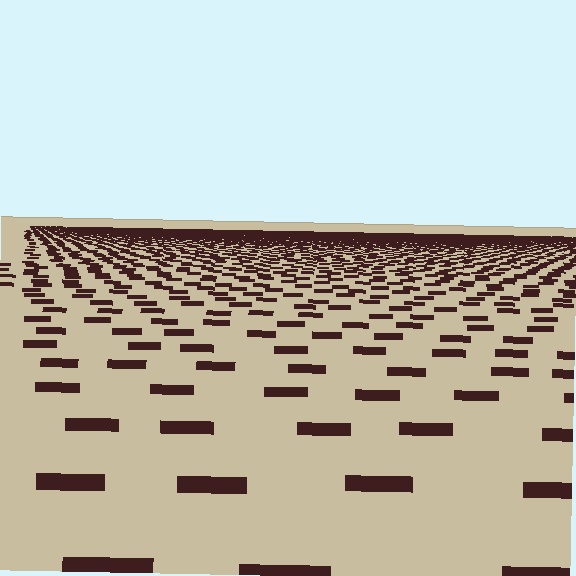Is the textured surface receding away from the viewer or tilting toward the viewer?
The surface is receding away from the viewer. Texture elements get smaller and denser toward the top.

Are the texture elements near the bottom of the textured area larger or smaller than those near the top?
Larger. Near the bottom, elements are closer to the viewer and appear at a bigger on-screen size.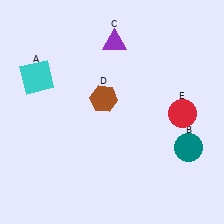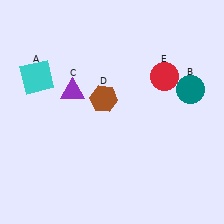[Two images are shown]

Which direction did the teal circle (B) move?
The teal circle (B) moved up.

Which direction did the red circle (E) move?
The red circle (E) moved up.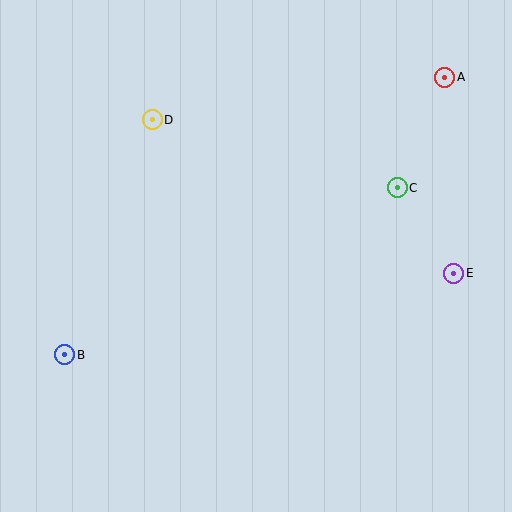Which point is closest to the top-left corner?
Point D is closest to the top-left corner.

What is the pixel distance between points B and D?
The distance between B and D is 251 pixels.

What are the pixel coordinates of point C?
Point C is at (397, 188).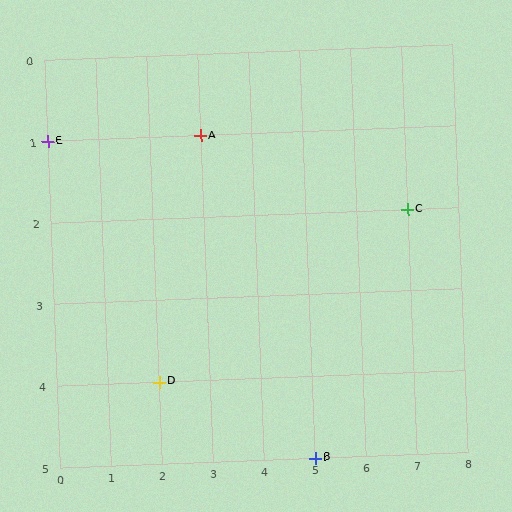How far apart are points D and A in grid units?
Points D and A are 1 column and 3 rows apart (about 3.2 grid units diagonally).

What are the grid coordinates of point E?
Point E is at grid coordinates (0, 1).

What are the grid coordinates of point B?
Point B is at grid coordinates (5, 5).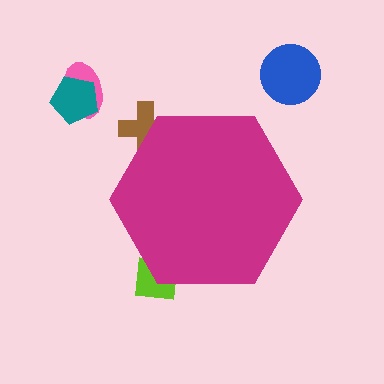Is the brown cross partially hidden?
Yes, the brown cross is partially hidden behind the magenta hexagon.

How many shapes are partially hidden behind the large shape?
2 shapes are partially hidden.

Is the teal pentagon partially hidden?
No, the teal pentagon is fully visible.